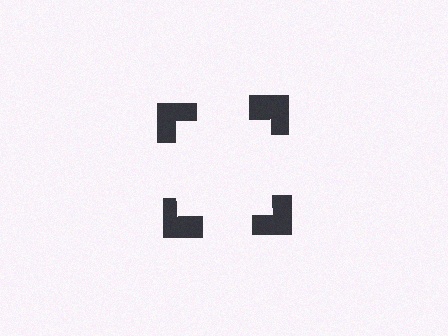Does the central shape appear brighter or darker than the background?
It typically appears slightly brighter than the background, even though no actual brightness change is drawn.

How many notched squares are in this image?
There are 4 — one at each vertex of the illusory square.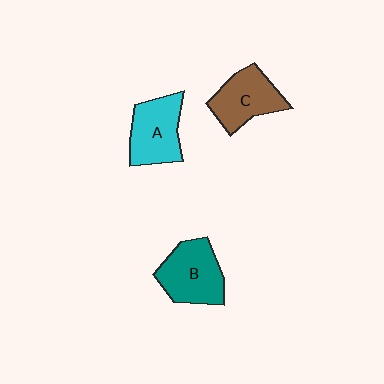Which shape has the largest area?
Shape B (teal).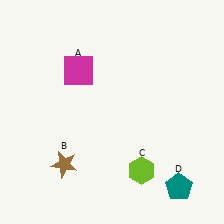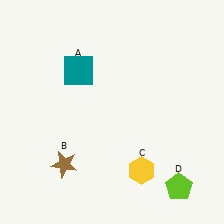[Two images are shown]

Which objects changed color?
A changed from magenta to teal. C changed from lime to yellow. D changed from teal to lime.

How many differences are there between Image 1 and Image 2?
There are 3 differences between the two images.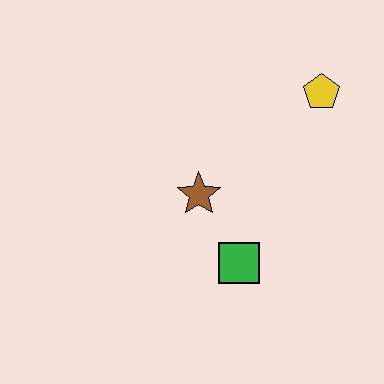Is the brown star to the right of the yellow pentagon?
No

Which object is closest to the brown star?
The green square is closest to the brown star.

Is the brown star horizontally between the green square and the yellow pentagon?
No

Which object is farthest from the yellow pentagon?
The green square is farthest from the yellow pentagon.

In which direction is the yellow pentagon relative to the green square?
The yellow pentagon is above the green square.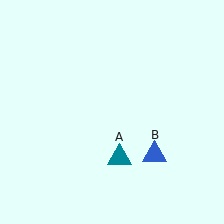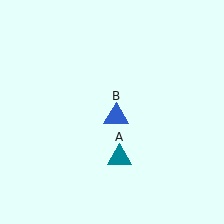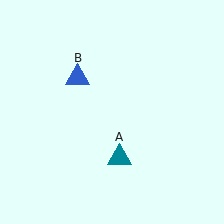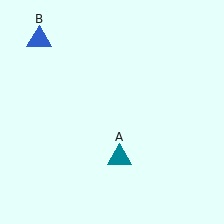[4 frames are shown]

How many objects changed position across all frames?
1 object changed position: blue triangle (object B).